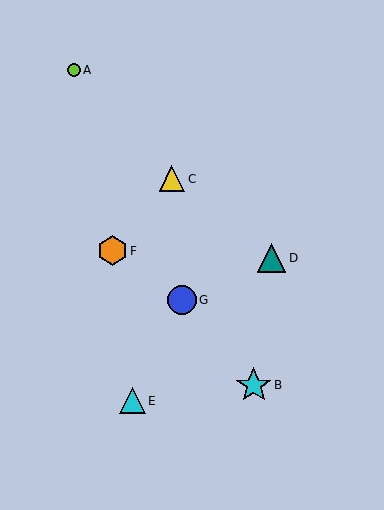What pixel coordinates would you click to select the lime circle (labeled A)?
Click at (74, 70) to select the lime circle A.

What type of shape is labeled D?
Shape D is a teal triangle.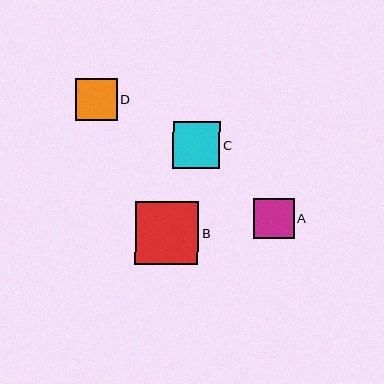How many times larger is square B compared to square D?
Square B is approximately 1.5 times the size of square D.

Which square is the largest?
Square B is the largest with a size of approximately 63 pixels.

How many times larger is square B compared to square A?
Square B is approximately 1.6 times the size of square A.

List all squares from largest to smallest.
From largest to smallest: B, C, D, A.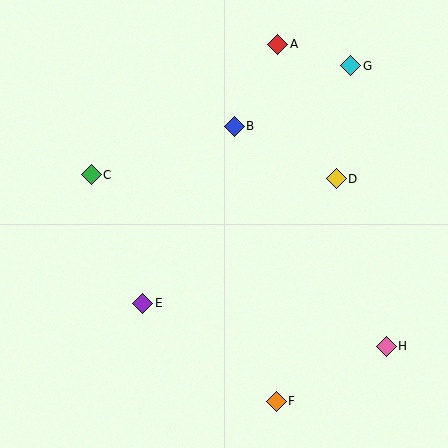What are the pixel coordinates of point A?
Point A is at (278, 44).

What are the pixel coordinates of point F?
Point F is at (276, 401).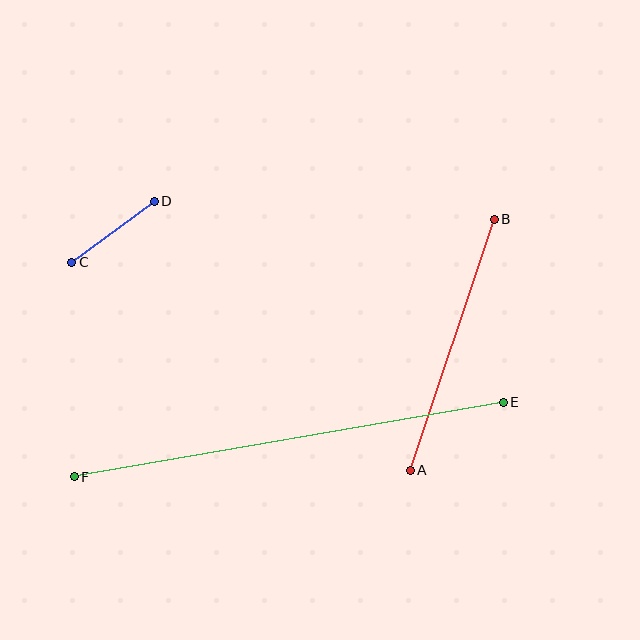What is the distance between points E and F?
The distance is approximately 435 pixels.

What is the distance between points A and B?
The distance is approximately 265 pixels.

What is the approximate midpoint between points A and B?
The midpoint is at approximately (452, 345) pixels.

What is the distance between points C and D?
The distance is approximately 103 pixels.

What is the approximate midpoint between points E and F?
The midpoint is at approximately (289, 440) pixels.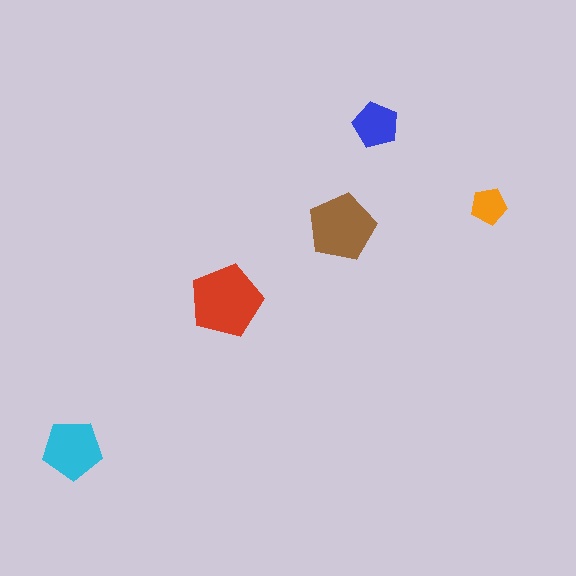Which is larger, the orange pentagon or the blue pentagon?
The blue one.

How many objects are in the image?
There are 5 objects in the image.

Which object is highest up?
The blue pentagon is topmost.